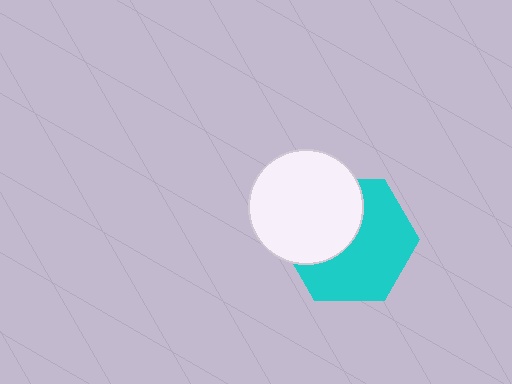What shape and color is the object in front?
The object in front is a white circle.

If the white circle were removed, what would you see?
You would see the complete cyan hexagon.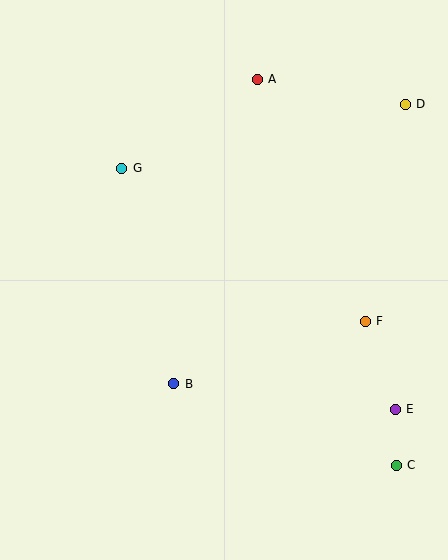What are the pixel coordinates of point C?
Point C is at (396, 465).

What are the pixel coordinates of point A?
Point A is at (257, 79).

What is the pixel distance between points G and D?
The distance between G and D is 291 pixels.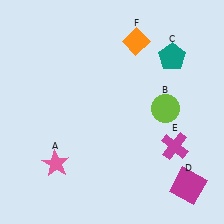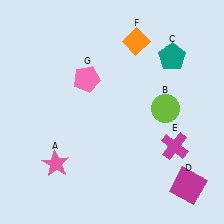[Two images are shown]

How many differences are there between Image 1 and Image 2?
There is 1 difference between the two images.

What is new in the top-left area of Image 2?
A pink pentagon (G) was added in the top-left area of Image 2.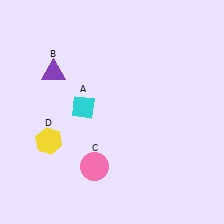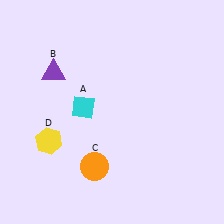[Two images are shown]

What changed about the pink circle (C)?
In Image 1, C is pink. In Image 2, it changed to orange.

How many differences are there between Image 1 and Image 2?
There is 1 difference between the two images.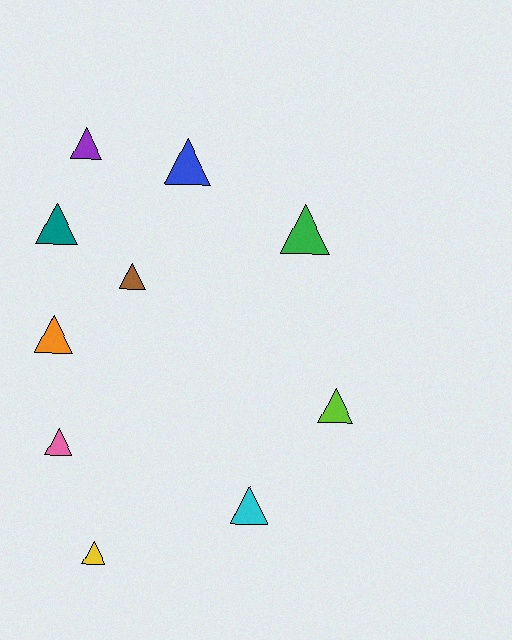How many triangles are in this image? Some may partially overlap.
There are 10 triangles.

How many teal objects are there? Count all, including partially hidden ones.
There is 1 teal object.